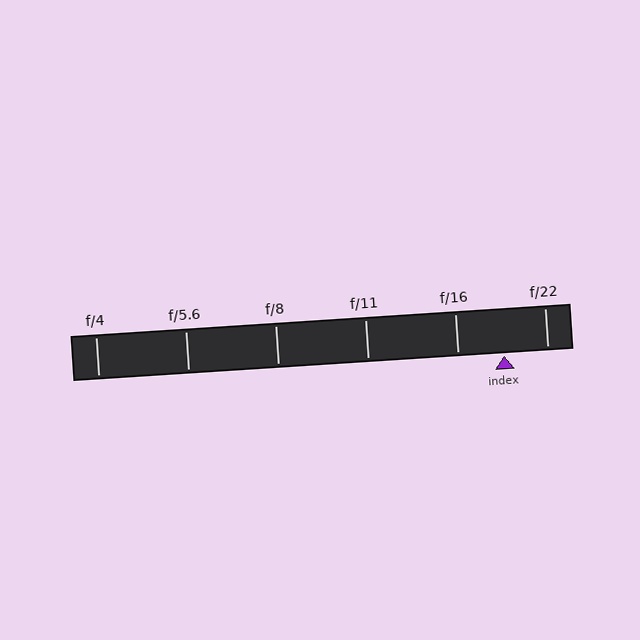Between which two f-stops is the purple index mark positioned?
The index mark is between f/16 and f/22.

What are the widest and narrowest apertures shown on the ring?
The widest aperture shown is f/4 and the narrowest is f/22.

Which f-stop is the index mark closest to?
The index mark is closest to f/22.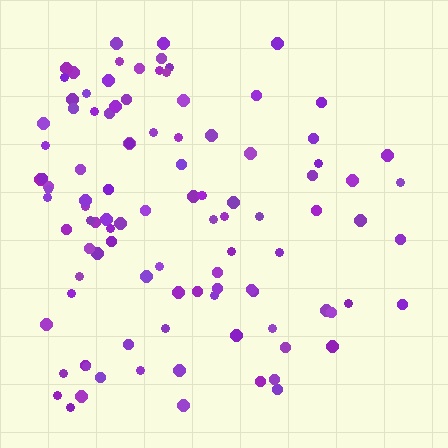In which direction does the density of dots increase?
From right to left, with the left side densest.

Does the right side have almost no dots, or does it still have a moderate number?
Still a moderate number, just noticeably fewer than the left.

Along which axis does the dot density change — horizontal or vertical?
Horizontal.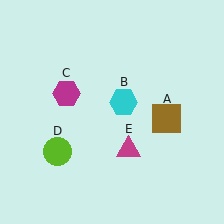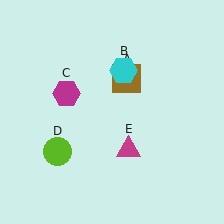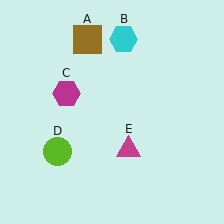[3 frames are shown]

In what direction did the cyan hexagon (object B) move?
The cyan hexagon (object B) moved up.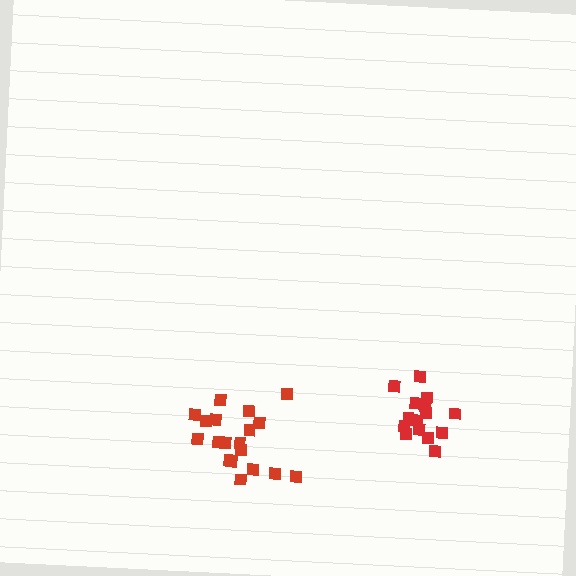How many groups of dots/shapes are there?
There are 2 groups.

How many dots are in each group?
Group 1: 15 dots, Group 2: 19 dots (34 total).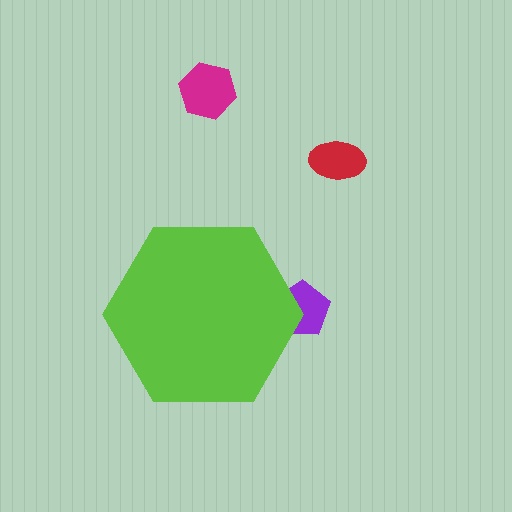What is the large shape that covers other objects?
A lime hexagon.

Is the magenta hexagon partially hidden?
No, the magenta hexagon is fully visible.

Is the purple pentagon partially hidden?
Yes, the purple pentagon is partially hidden behind the lime hexagon.